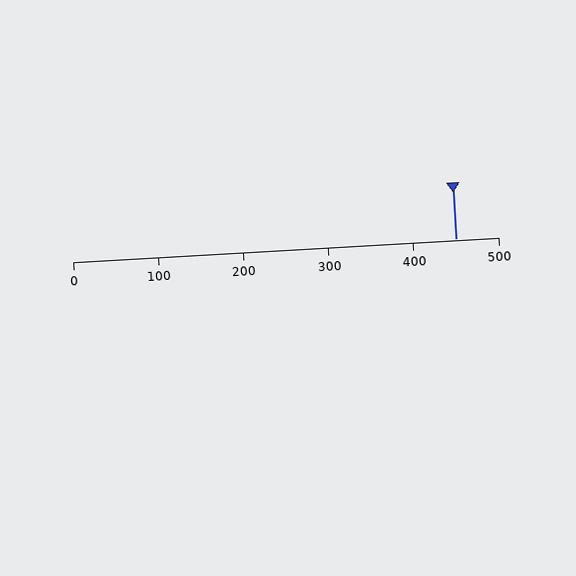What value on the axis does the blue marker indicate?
The marker indicates approximately 450.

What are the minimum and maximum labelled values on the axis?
The axis runs from 0 to 500.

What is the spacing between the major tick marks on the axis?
The major ticks are spaced 100 apart.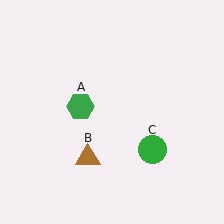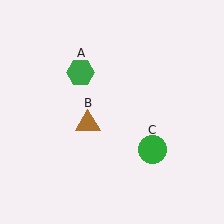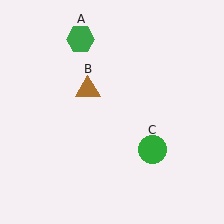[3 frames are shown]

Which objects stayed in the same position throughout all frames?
Green circle (object C) remained stationary.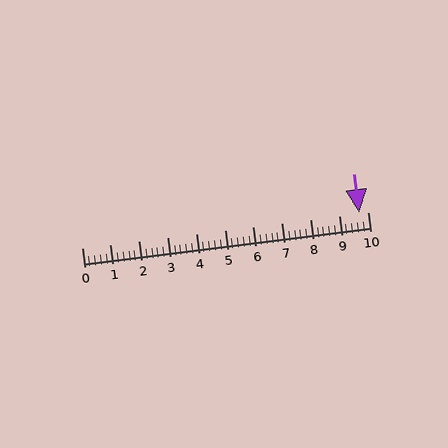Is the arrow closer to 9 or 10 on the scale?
The arrow is closer to 10.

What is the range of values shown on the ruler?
The ruler shows values from 0 to 10.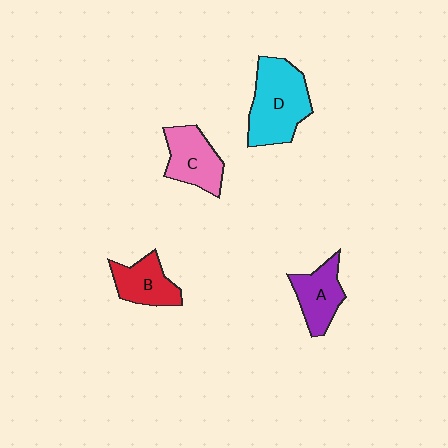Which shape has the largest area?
Shape D (cyan).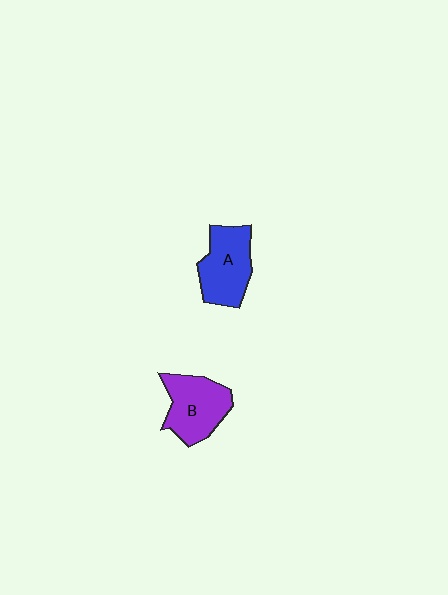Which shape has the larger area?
Shape B (purple).